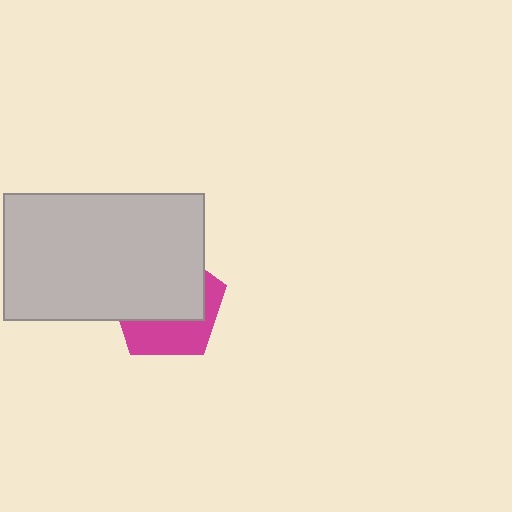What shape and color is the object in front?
The object in front is a light gray rectangle.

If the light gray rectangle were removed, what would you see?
You would see the complete magenta pentagon.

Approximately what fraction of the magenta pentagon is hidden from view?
Roughly 61% of the magenta pentagon is hidden behind the light gray rectangle.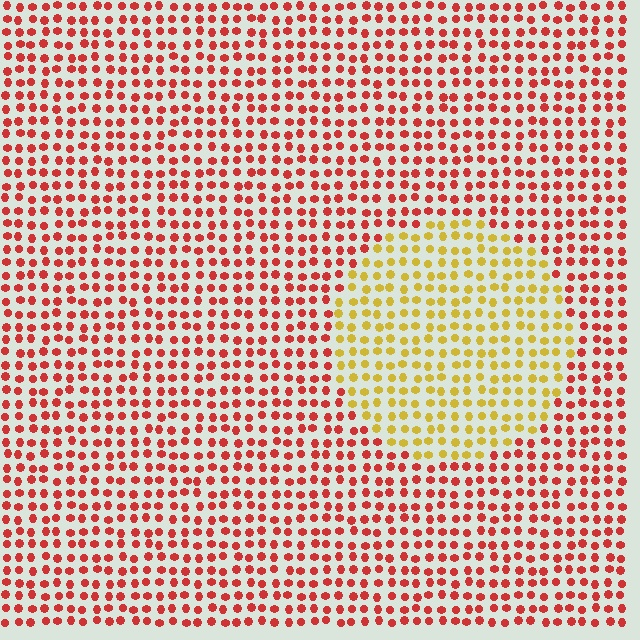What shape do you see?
I see a circle.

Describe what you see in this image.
The image is filled with small red elements in a uniform arrangement. A circle-shaped region is visible where the elements are tinted to a slightly different hue, forming a subtle color boundary.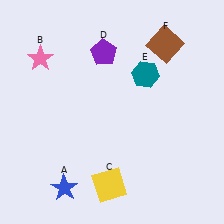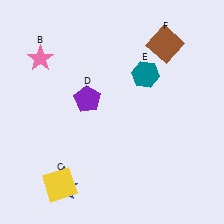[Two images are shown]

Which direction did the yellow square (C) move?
The yellow square (C) moved left.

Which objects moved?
The objects that moved are: the yellow square (C), the purple pentagon (D).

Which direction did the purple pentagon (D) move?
The purple pentagon (D) moved down.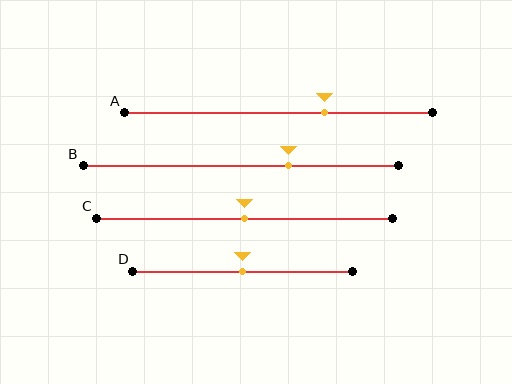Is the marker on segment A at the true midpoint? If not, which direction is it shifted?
No, the marker on segment A is shifted to the right by about 15% of the segment length.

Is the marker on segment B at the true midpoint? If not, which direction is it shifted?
No, the marker on segment B is shifted to the right by about 15% of the segment length.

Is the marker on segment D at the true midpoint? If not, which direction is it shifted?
Yes, the marker on segment D is at the true midpoint.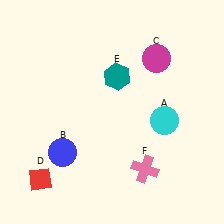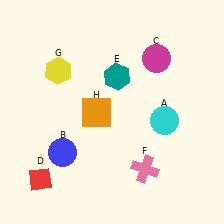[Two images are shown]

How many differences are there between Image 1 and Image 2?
There are 2 differences between the two images.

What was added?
A yellow hexagon (G), an orange square (H) were added in Image 2.